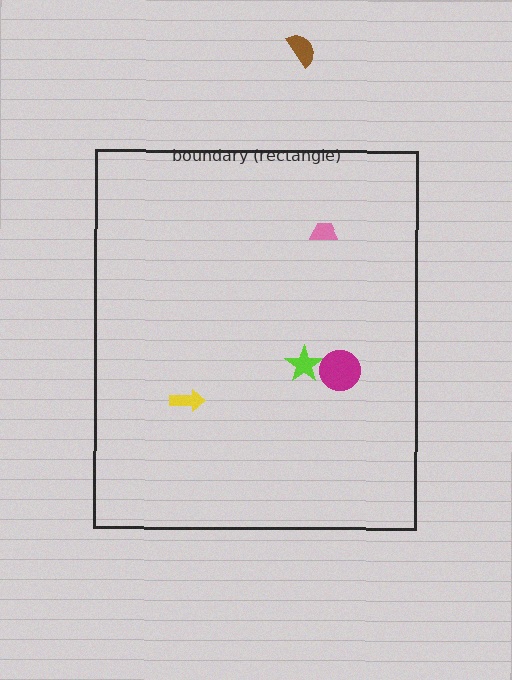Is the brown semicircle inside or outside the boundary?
Outside.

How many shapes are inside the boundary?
4 inside, 1 outside.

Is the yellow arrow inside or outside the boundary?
Inside.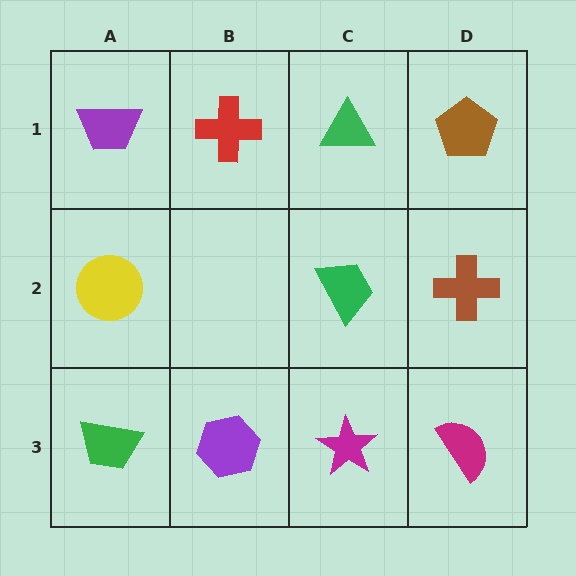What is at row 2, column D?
A brown cross.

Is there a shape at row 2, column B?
No, that cell is empty.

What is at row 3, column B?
A purple hexagon.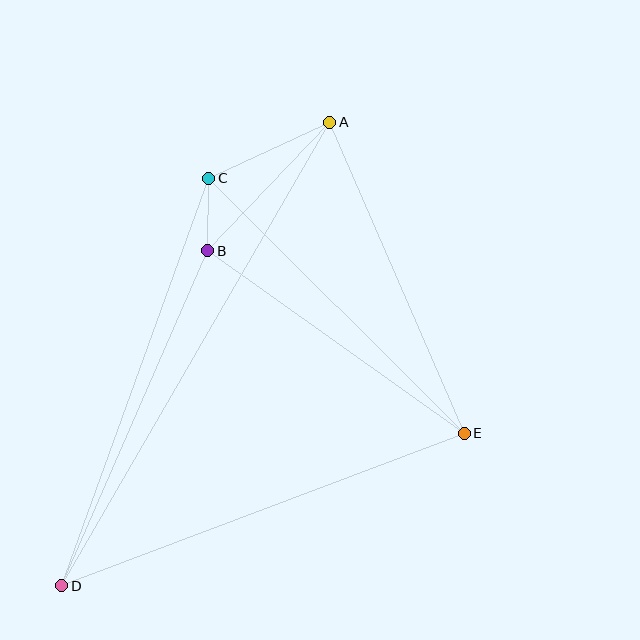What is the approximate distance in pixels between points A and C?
The distance between A and C is approximately 133 pixels.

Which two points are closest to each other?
Points B and C are closest to each other.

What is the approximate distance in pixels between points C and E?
The distance between C and E is approximately 361 pixels.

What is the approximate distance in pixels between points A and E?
The distance between A and E is approximately 339 pixels.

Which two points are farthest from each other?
Points A and D are farthest from each other.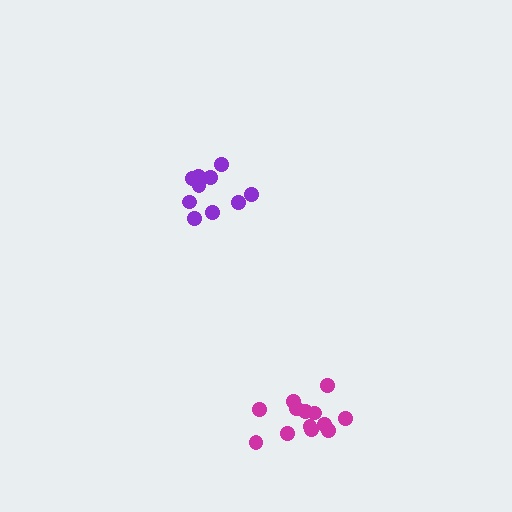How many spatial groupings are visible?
There are 2 spatial groupings.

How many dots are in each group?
Group 1: 13 dots, Group 2: 10 dots (23 total).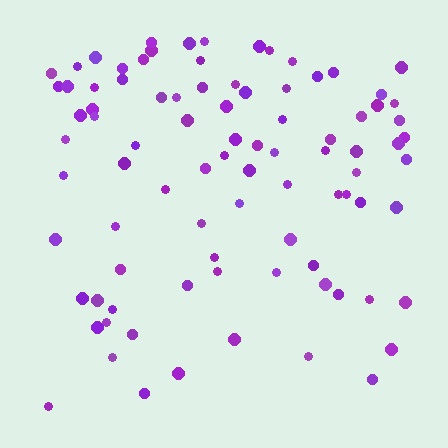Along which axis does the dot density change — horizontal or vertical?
Vertical.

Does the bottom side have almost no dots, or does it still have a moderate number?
Still a moderate number, just noticeably fewer than the top.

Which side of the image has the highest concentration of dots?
The top.